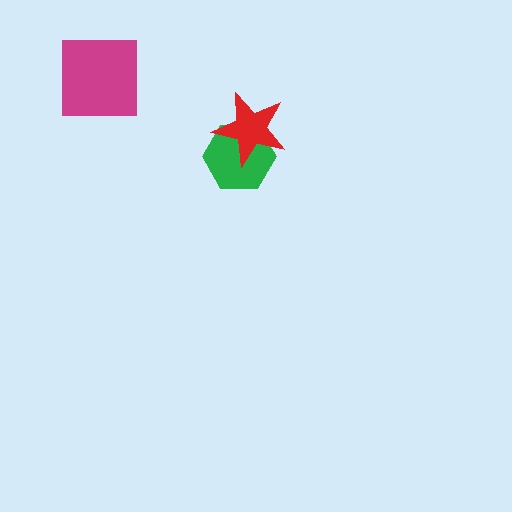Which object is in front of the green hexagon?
The red star is in front of the green hexagon.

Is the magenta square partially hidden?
No, no other shape covers it.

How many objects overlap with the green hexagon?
1 object overlaps with the green hexagon.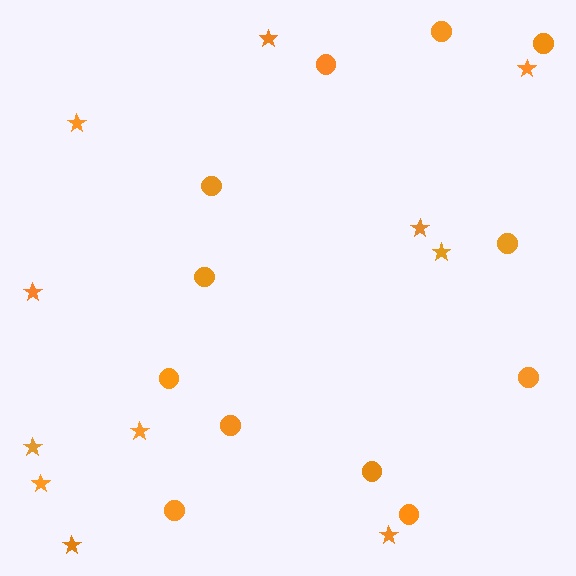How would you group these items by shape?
There are 2 groups: one group of stars (11) and one group of circles (12).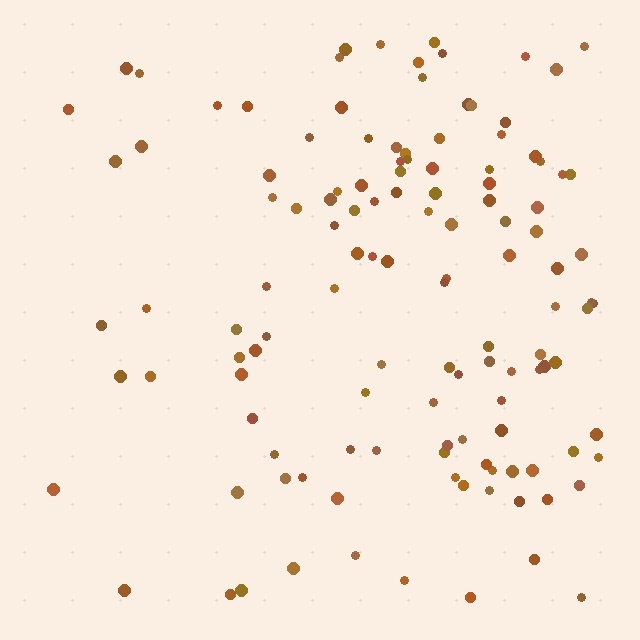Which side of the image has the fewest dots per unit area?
The left.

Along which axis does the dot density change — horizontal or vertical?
Horizontal.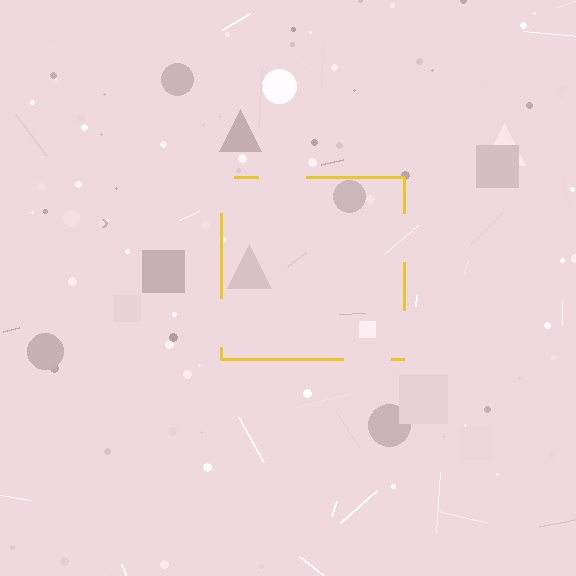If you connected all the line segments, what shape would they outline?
They would outline a square.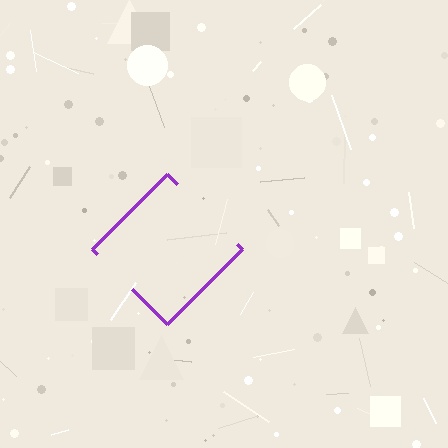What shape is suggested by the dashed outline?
The dashed outline suggests a diamond.